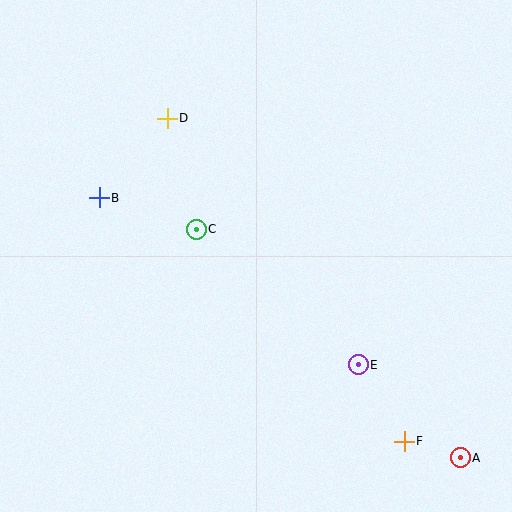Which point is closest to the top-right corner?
Point D is closest to the top-right corner.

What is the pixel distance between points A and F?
The distance between A and F is 59 pixels.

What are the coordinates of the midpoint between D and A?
The midpoint between D and A is at (314, 288).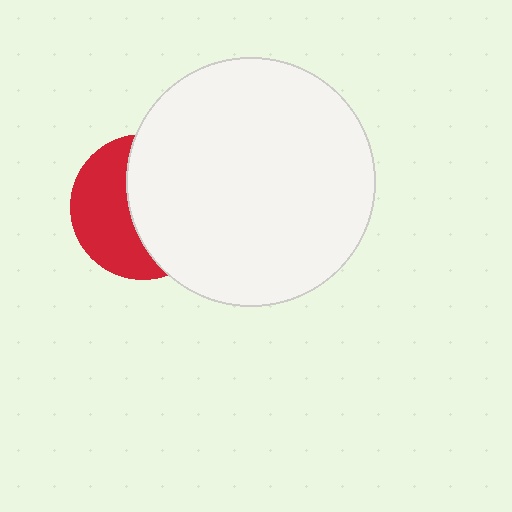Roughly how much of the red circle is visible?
A small part of it is visible (roughly 44%).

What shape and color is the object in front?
The object in front is a white circle.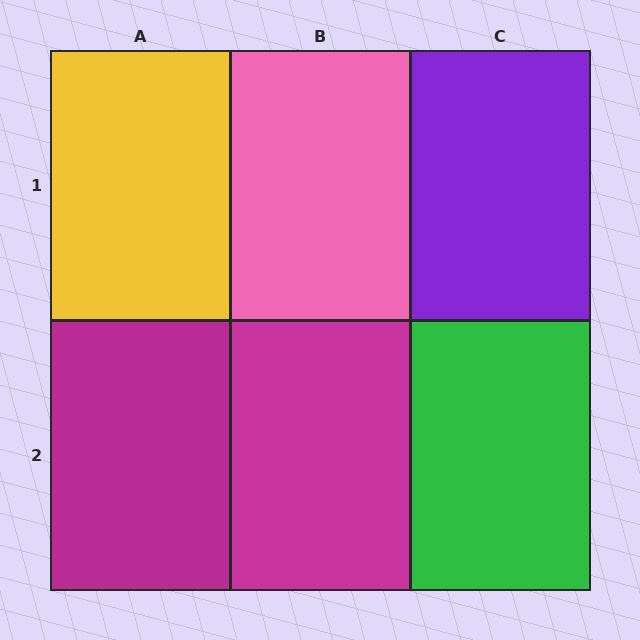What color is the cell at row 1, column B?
Pink.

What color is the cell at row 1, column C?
Purple.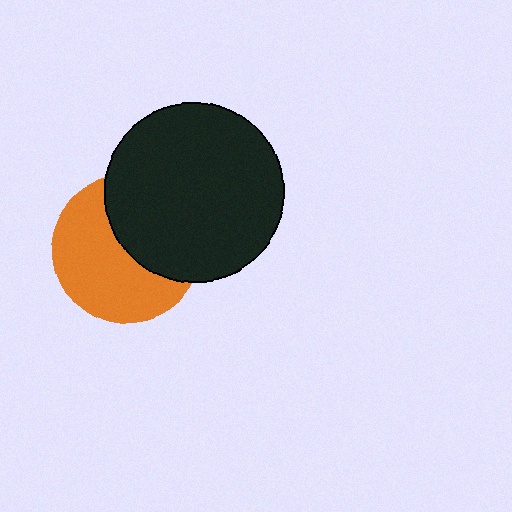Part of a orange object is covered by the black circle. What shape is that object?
It is a circle.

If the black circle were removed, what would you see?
You would see the complete orange circle.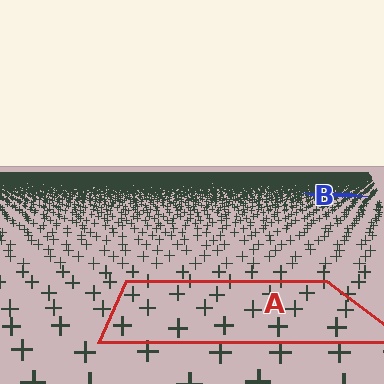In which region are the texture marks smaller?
The texture marks are smaller in region B, because it is farther away.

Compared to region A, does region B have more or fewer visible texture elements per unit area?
Region B has more texture elements per unit area — they are packed more densely because it is farther away.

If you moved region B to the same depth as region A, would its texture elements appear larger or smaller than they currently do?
They would appear larger. At a closer depth, the same texture elements are projected at a bigger on-screen size.